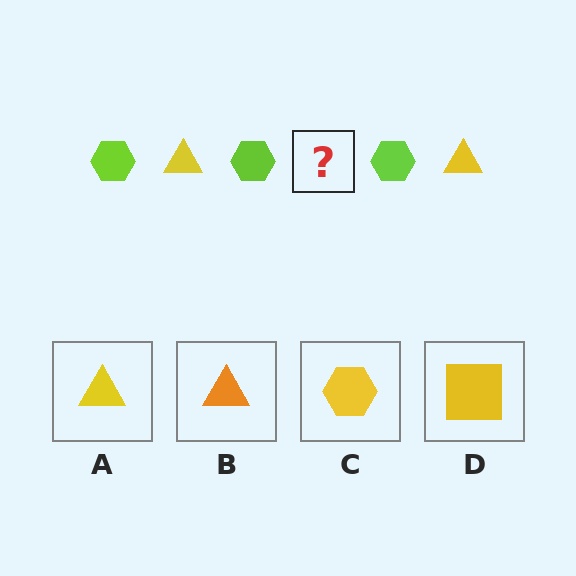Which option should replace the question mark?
Option A.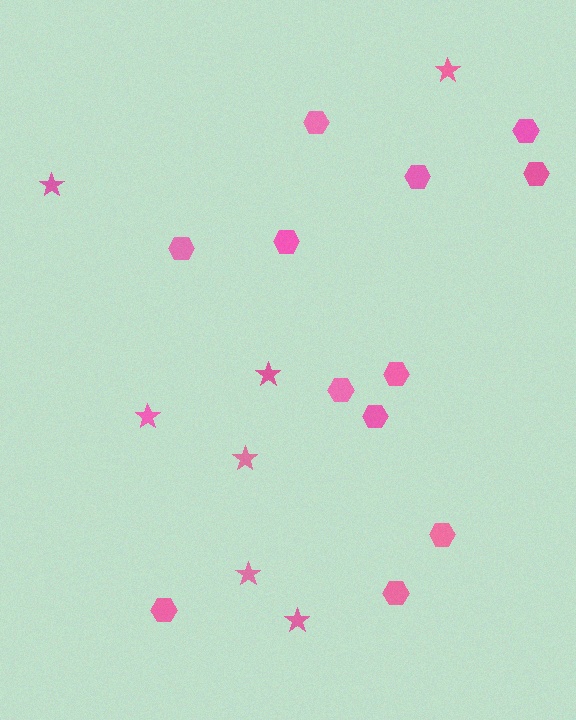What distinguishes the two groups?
There are 2 groups: one group of stars (7) and one group of hexagons (12).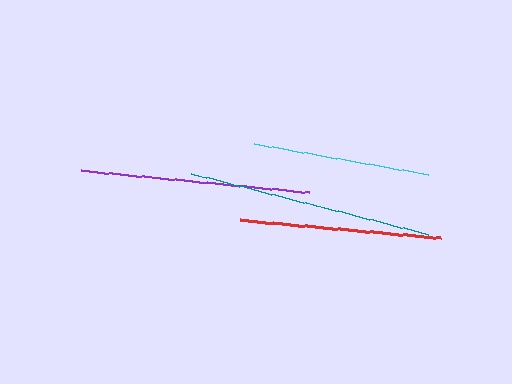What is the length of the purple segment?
The purple segment is approximately 228 pixels long.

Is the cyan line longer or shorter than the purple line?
The purple line is longer than the cyan line.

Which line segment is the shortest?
The cyan line is the shortest at approximately 177 pixels.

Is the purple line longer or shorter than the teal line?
The teal line is longer than the purple line.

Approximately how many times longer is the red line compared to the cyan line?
The red line is approximately 1.1 times the length of the cyan line.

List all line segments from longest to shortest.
From longest to shortest: teal, purple, red, cyan.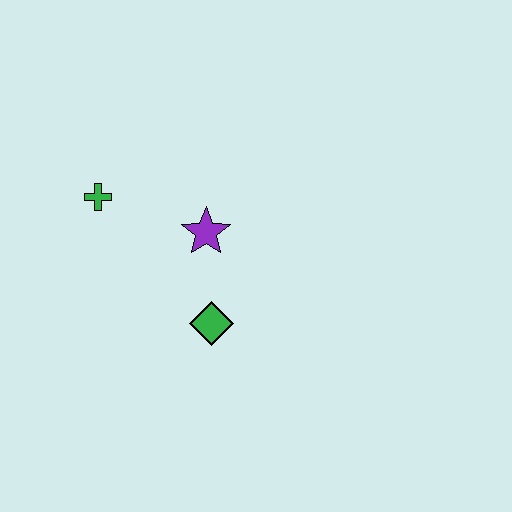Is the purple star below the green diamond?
No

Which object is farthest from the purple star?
The green cross is farthest from the purple star.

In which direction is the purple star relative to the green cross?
The purple star is to the right of the green cross.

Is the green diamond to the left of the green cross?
No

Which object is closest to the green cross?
The purple star is closest to the green cross.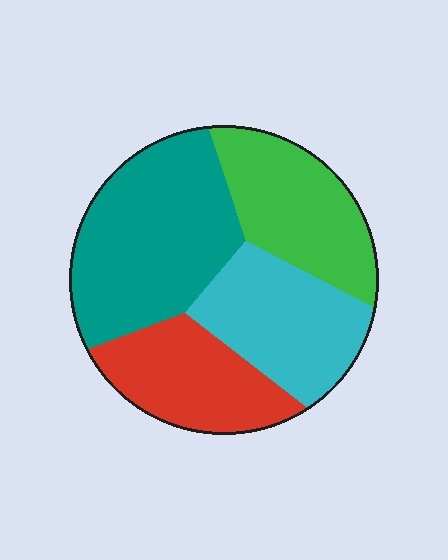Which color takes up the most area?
Teal, at roughly 35%.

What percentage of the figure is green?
Green takes up about one quarter (1/4) of the figure.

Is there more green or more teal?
Teal.